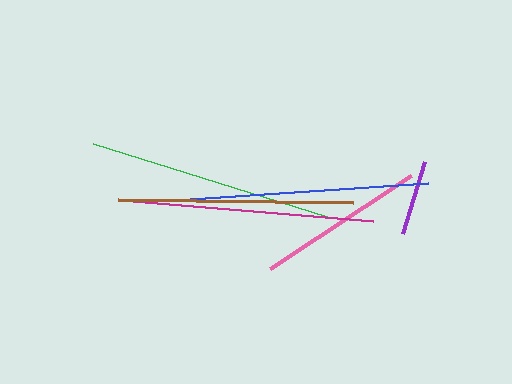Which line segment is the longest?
The green line is the longest at approximately 246 pixels.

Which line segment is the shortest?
The purple line is the shortest at approximately 76 pixels.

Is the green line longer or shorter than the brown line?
The green line is longer than the brown line.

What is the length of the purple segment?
The purple segment is approximately 76 pixels long.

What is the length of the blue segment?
The blue segment is approximately 238 pixels long.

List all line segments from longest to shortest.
From longest to shortest: green, magenta, blue, brown, pink, purple.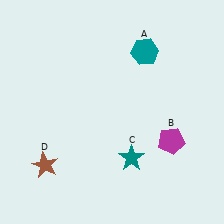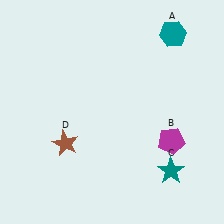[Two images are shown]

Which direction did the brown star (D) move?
The brown star (D) moved up.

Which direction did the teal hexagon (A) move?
The teal hexagon (A) moved right.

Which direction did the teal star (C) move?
The teal star (C) moved right.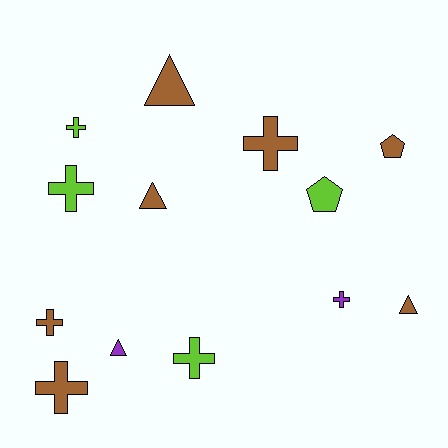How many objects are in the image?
There are 13 objects.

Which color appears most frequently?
Brown, with 7 objects.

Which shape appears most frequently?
Cross, with 7 objects.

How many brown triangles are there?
There are 3 brown triangles.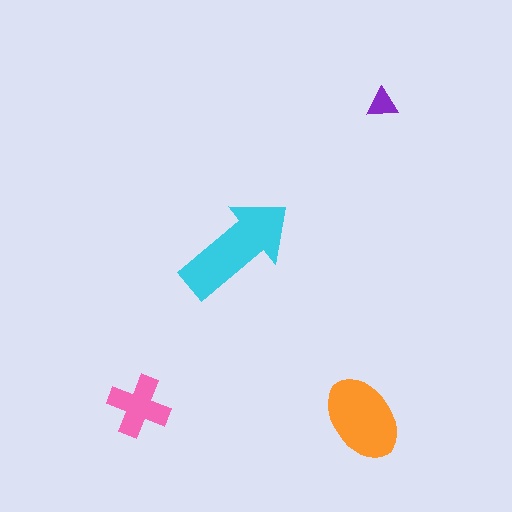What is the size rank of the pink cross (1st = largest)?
3rd.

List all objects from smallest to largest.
The purple triangle, the pink cross, the orange ellipse, the cyan arrow.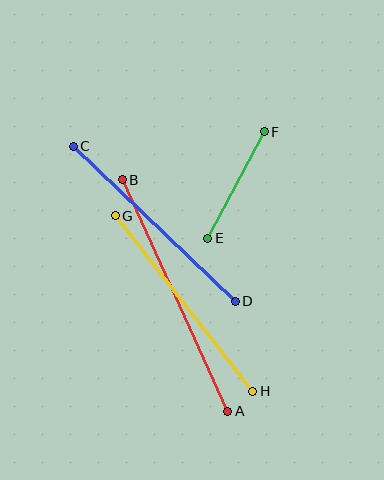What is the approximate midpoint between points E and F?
The midpoint is at approximately (236, 185) pixels.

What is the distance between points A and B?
The distance is approximately 254 pixels.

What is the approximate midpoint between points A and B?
The midpoint is at approximately (175, 295) pixels.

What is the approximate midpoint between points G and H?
The midpoint is at approximately (184, 304) pixels.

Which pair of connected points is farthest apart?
Points A and B are farthest apart.